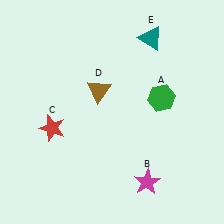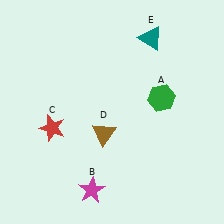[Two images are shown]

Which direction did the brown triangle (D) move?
The brown triangle (D) moved down.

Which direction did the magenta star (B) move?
The magenta star (B) moved left.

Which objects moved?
The objects that moved are: the magenta star (B), the brown triangle (D).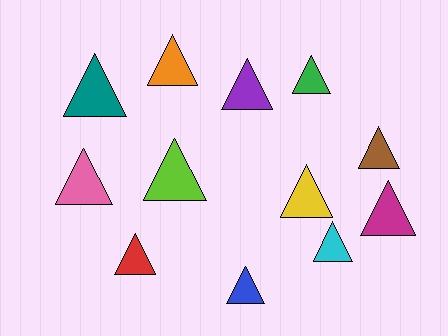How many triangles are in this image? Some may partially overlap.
There are 12 triangles.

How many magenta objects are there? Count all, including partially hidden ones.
There is 1 magenta object.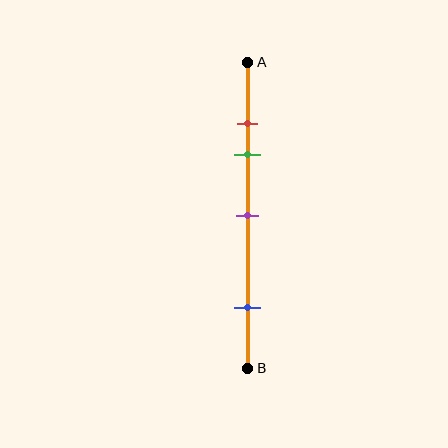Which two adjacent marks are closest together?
The red and green marks are the closest adjacent pair.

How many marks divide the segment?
There are 4 marks dividing the segment.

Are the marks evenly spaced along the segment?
No, the marks are not evenly spaced.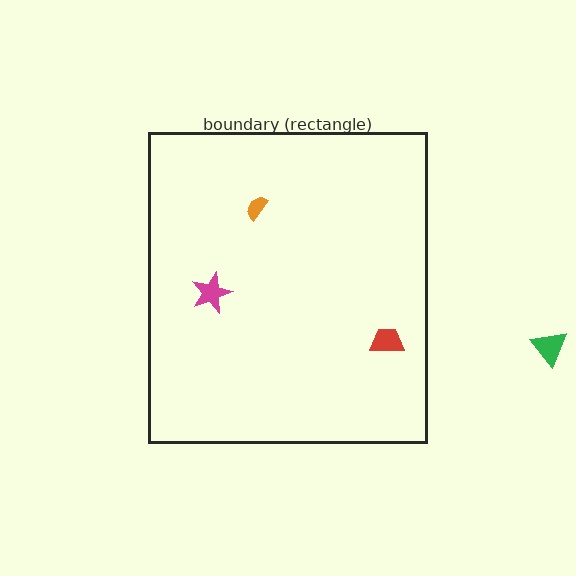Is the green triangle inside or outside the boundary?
Outside.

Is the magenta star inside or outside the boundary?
Inside.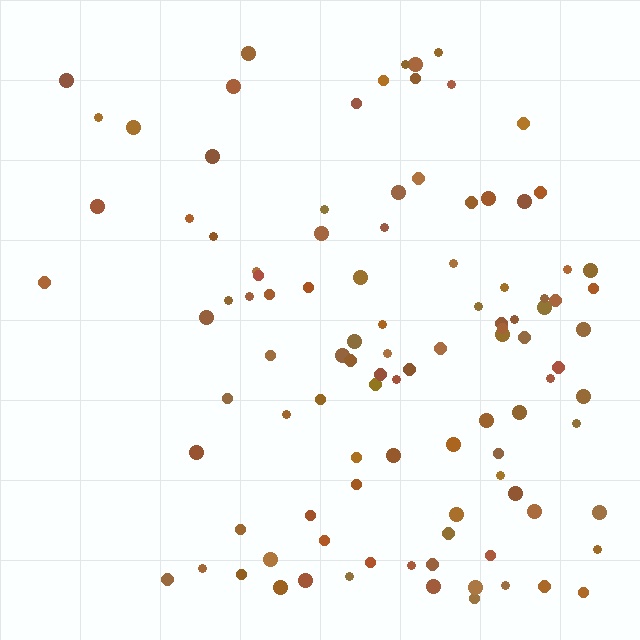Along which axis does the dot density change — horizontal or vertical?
Horizontal.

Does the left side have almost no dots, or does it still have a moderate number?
Still a moderate number, just noticeably fewer than the right.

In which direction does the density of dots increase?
From left to right, with the right side densest.